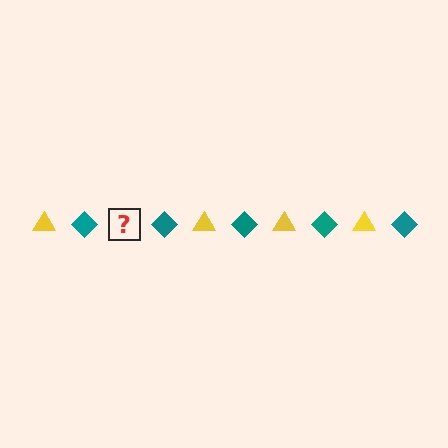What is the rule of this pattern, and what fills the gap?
The rule is that the pattern alternates between yellow triangle and teal diamond. The gap should be filled with a yellow triangle.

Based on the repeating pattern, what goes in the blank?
The blank should be a yellow triangle.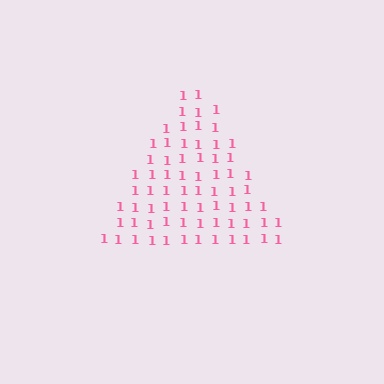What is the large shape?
The large shape is a triangle.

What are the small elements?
The small elements are digit 1's.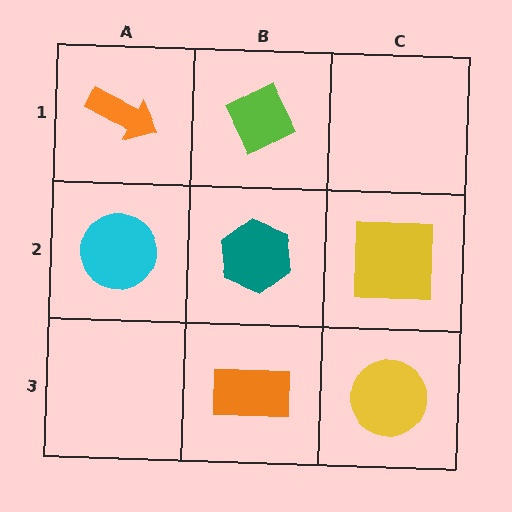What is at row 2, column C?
A yellow square.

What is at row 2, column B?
A teal hexagon.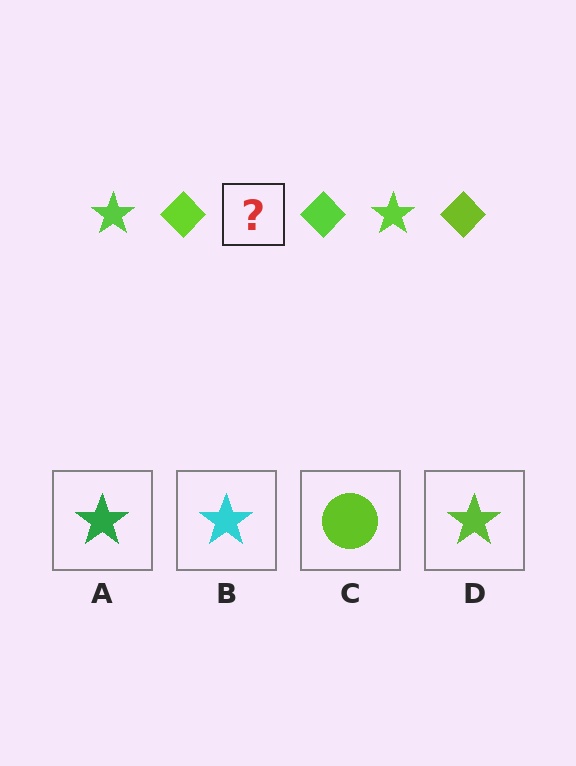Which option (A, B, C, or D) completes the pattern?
D.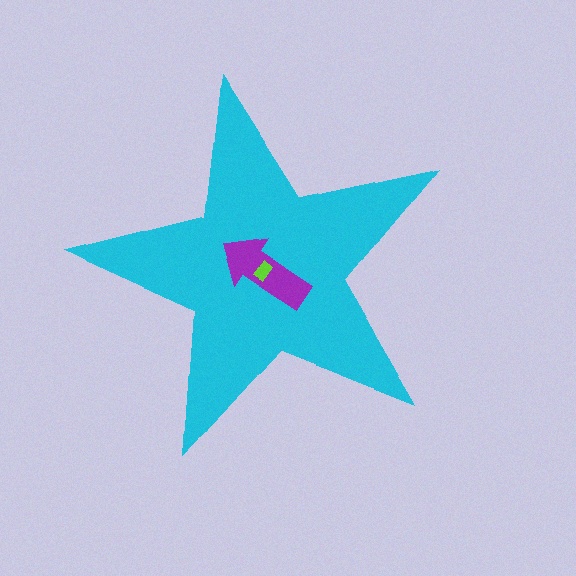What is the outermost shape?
The cyan star.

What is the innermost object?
The lime rectangle.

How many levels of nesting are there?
3.